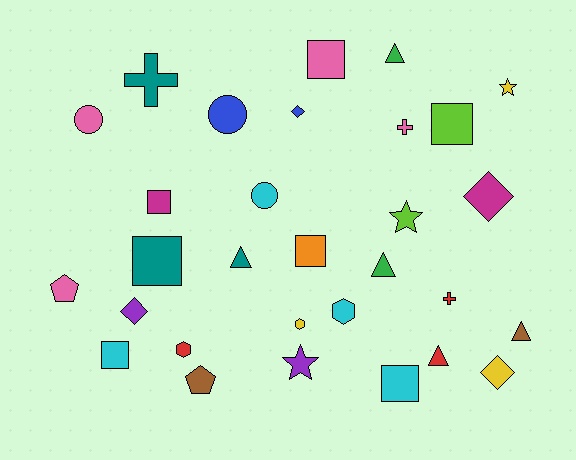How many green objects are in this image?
There are 2 green objects.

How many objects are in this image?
There are 30 objects.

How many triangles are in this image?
There are 5 triangles.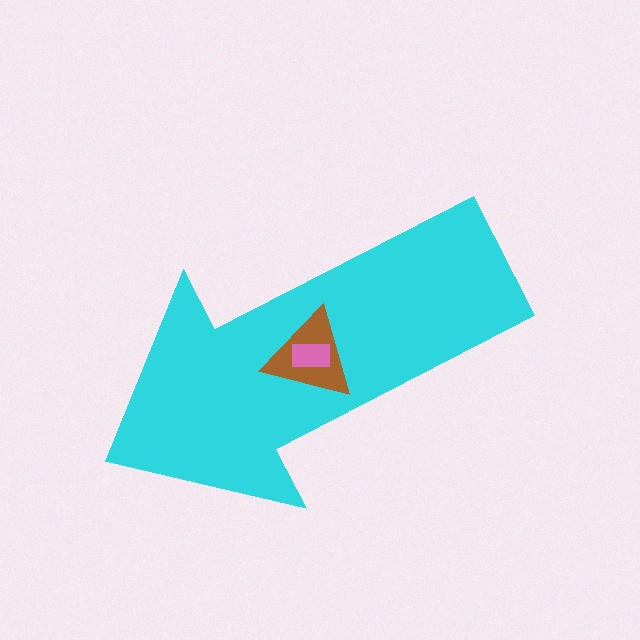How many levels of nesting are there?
3.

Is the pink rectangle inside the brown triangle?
Yes.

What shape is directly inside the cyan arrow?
The brown triangle.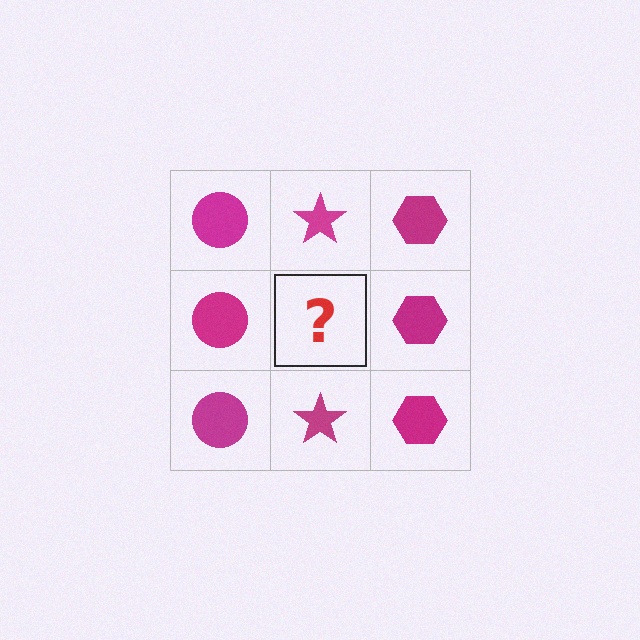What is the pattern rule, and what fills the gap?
The rule is that each column has a consistent shape. The gap should be filled with a magenta star.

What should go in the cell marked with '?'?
The missing cell should contain a magenta star.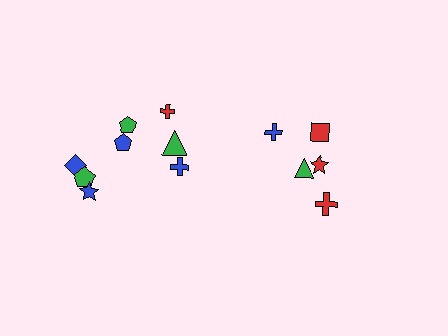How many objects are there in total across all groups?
There are 13 objects.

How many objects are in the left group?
There are 8 objects.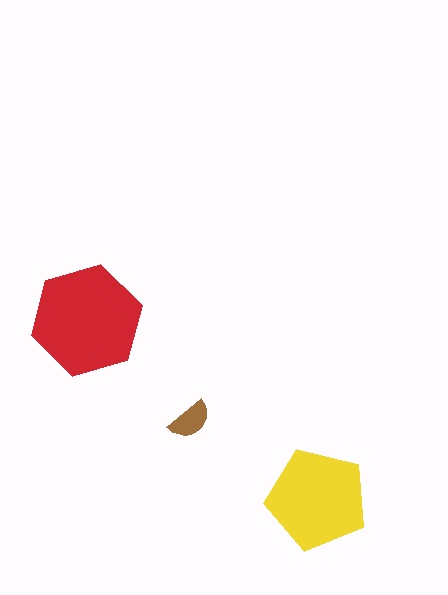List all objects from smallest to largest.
The brown semicircle, the yellow pentagon, the red hexagon.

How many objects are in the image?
There are 3 objects in the image.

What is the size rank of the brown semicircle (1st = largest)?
3rd.